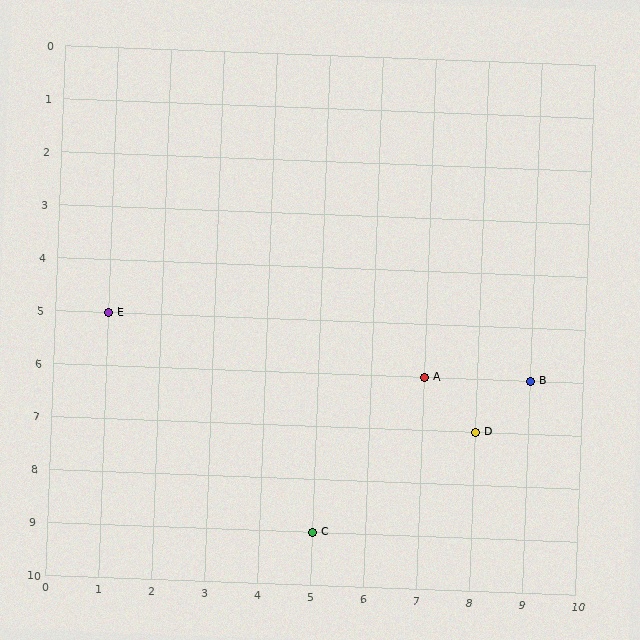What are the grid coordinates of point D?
Point D is at grid coordinates (8, 7).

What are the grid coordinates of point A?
Point A is at grid coordinates (7, 6).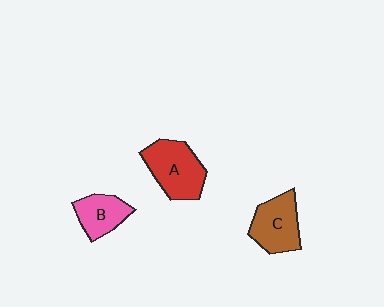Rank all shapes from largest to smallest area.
From largest to smallest: A (red), C (brown), B (pink).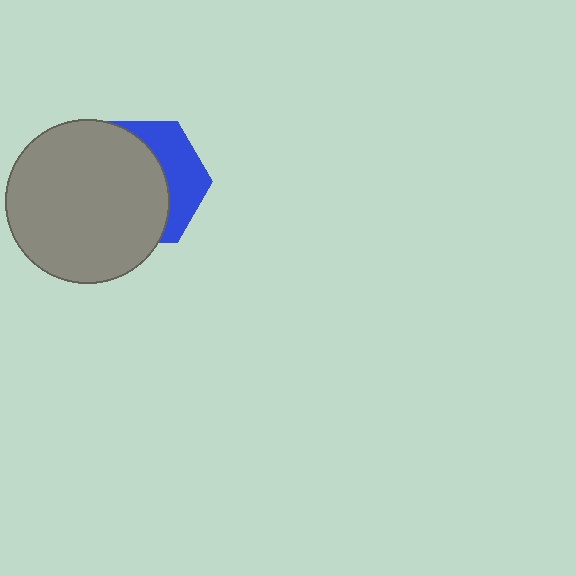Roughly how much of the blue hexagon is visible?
A small part of it is visible (roughly 35%).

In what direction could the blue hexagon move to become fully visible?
The blue hexagon could move right. That would shift it out from behind the gray circle entirely.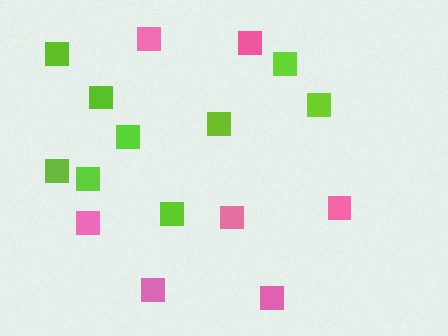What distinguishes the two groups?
There are 2 groups: one group of pink squares (7) and one group of lime squares (9).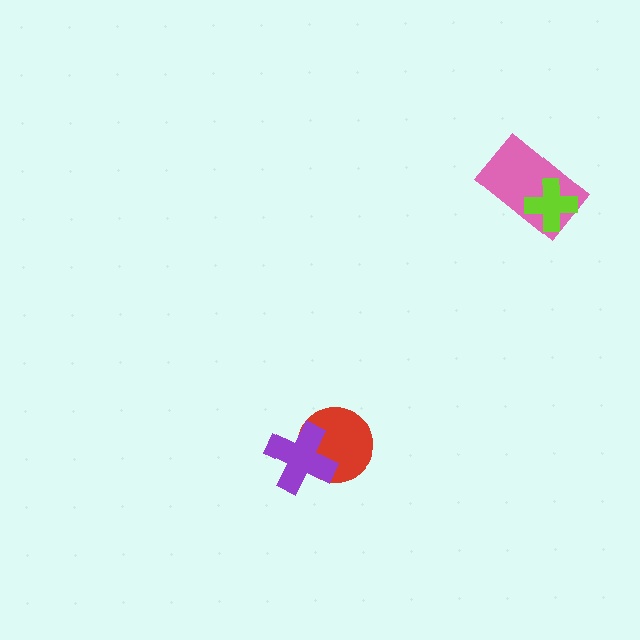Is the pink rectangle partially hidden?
Yes, it is partially covered by another shape.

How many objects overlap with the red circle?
1 object overlaps with the red circle.